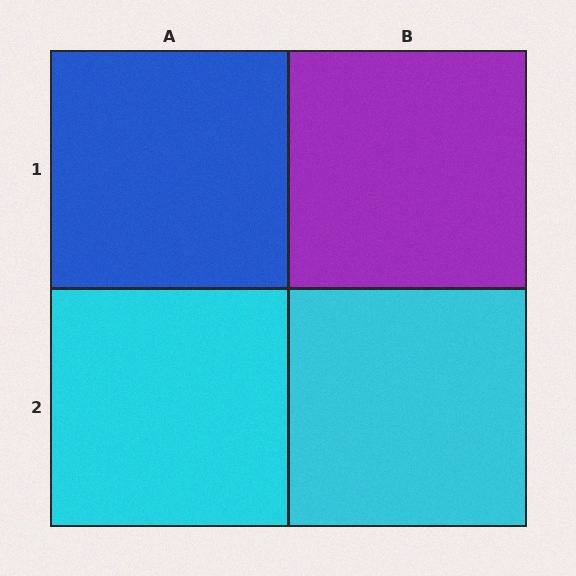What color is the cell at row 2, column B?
Cyan.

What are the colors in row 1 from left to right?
Blue, purple.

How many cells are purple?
1 cell is purple.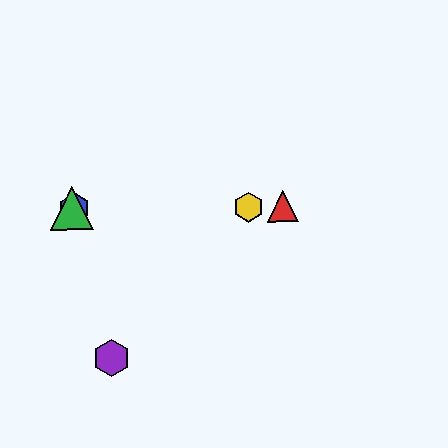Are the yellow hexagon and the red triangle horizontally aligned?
Yes, both are at y≈207.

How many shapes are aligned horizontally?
4 shapes (the red triangle, the blue hexagon, the green triangle, the yellow hexagon) are aligned horizontally.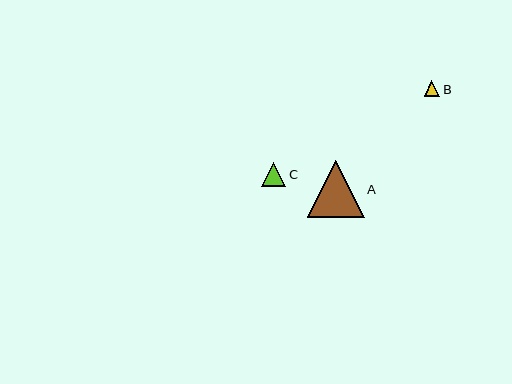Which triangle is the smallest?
Triangle B is the smallest with a size of approximately 15 pixels.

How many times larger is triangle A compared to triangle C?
Triangle A is approximately 2.3 times the size of triangle C.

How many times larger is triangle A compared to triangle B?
Triangle A is approximately 3.7 times the size of triangle B.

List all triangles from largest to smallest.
From largest to smallest: A, C, B.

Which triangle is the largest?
Triangle A is the largest with a size of approximately 57 pixels.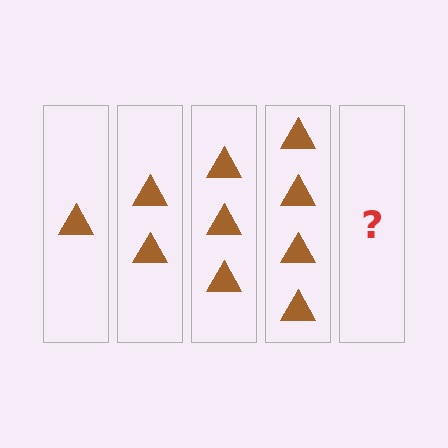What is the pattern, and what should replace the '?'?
The pattern is that each step adds one more triangle. The '?' should be 5 triangles.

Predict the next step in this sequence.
The next step is 5 triangles.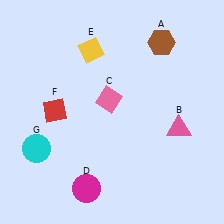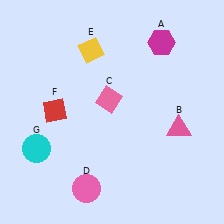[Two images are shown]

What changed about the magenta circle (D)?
In Image 1, D is magenta. In Image 2, it changed to pink.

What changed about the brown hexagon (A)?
In Image 1, A is brown. In Image 2, it changed to magenta.